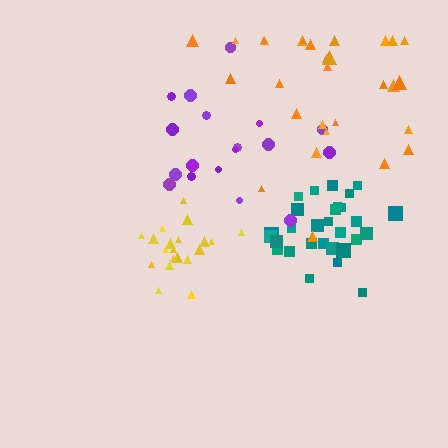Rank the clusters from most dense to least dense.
yellow, teal, purple, orange.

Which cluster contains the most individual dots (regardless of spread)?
Teal (29).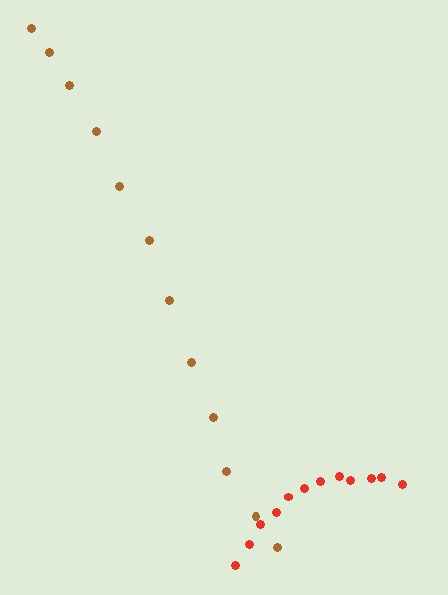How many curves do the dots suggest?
There are 2 distinct paths.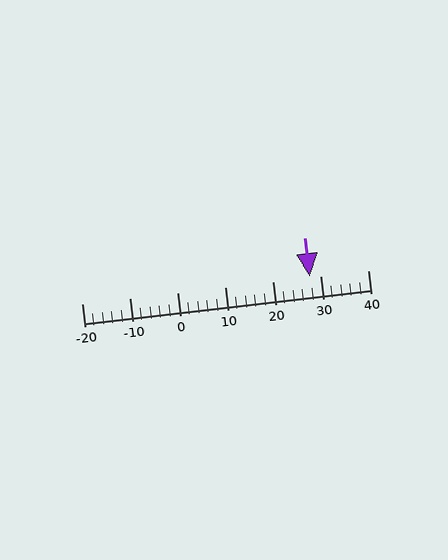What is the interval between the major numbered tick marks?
The major tick marks are spaced 10 units apart.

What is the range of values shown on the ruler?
The ruler shows values from -20 to 40.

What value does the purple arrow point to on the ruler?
The purple arrow points to approximately 28.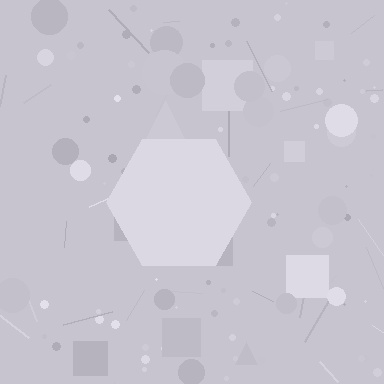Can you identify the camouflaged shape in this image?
The camouflaged shape is a hexagon.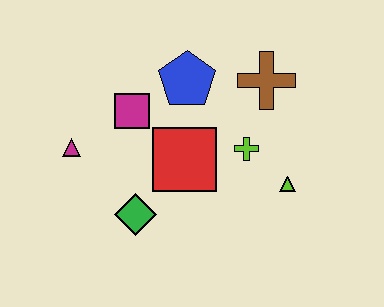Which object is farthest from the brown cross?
The magenta triangle is farthest from the brown cross.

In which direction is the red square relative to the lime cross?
The red square is to the left of the lime cross.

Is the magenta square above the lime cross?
Yes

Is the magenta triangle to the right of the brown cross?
No